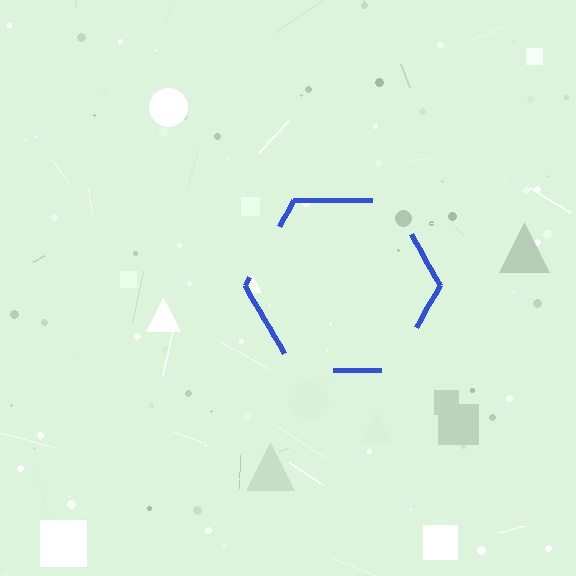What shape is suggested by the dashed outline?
The dashed outline suggests a hexagon.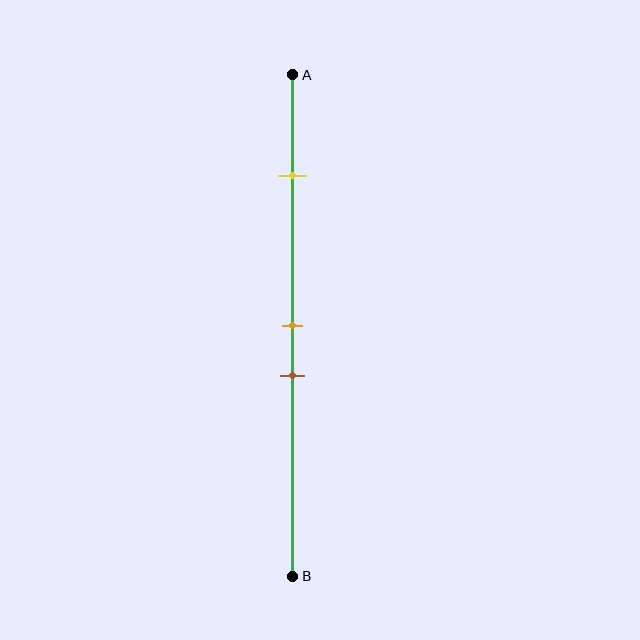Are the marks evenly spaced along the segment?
No, the marks are not evenly spaced.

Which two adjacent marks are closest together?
The orange and brown marks are the closest adjacent pair.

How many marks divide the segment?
There are 3 marks dividing the segment.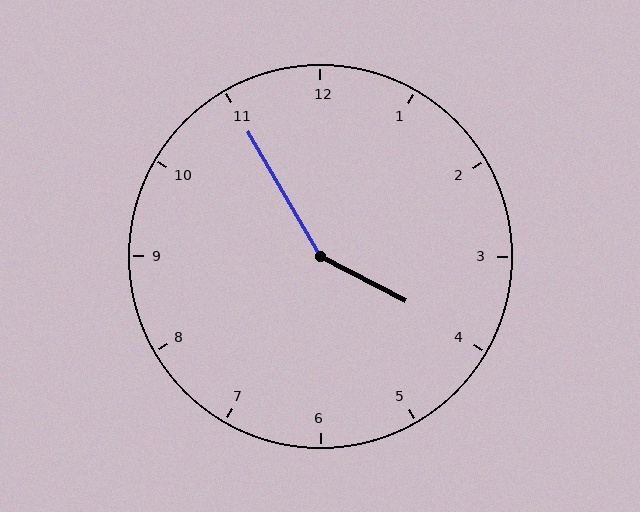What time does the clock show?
3:55.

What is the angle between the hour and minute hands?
Approximately 148 degrees.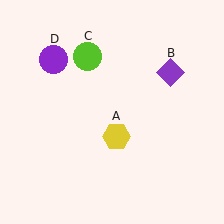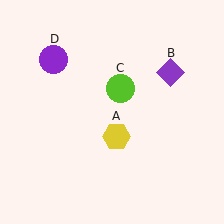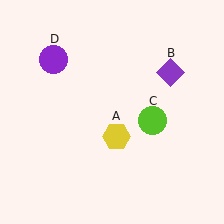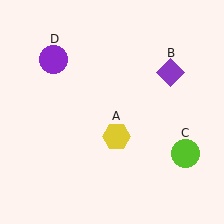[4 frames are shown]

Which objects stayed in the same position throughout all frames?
Yellow hexagon (object A) and purple diamond (object B) and purple circle (object D) remained stationary.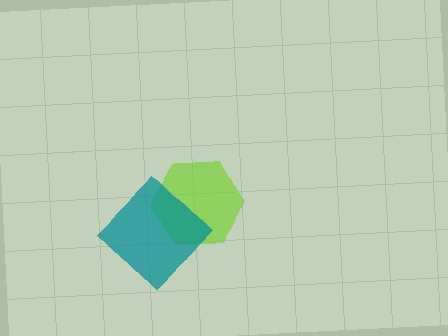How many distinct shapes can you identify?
There are 2 distinct shapes: a lime hexagon, a teal diamond.